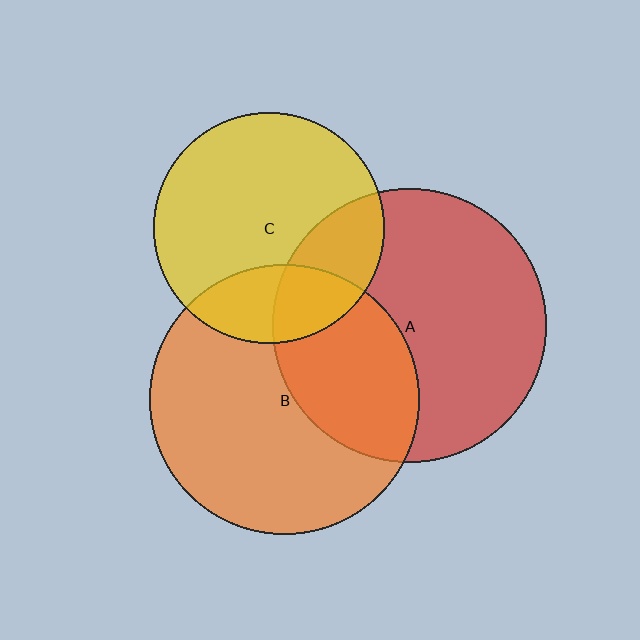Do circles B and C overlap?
Yes.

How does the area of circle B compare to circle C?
Approximately 1.4 times.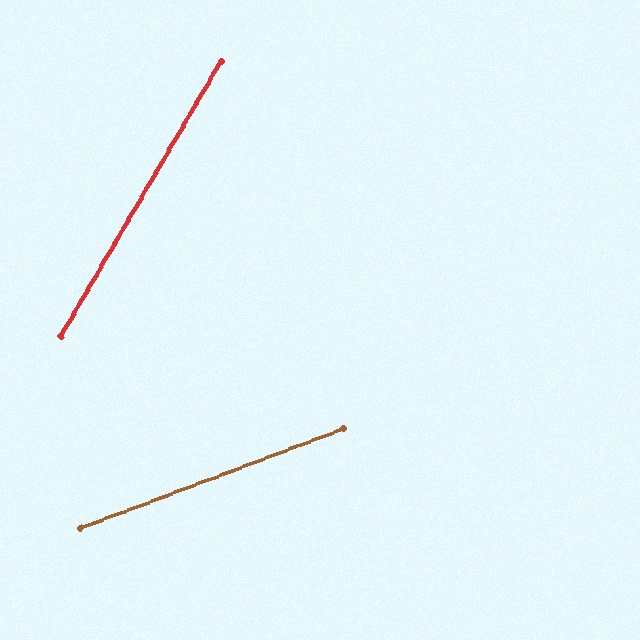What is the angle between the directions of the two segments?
Approximately 39 degrees.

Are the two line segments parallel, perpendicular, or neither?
Neither parallel nor perpendicular — they differ by about 39°.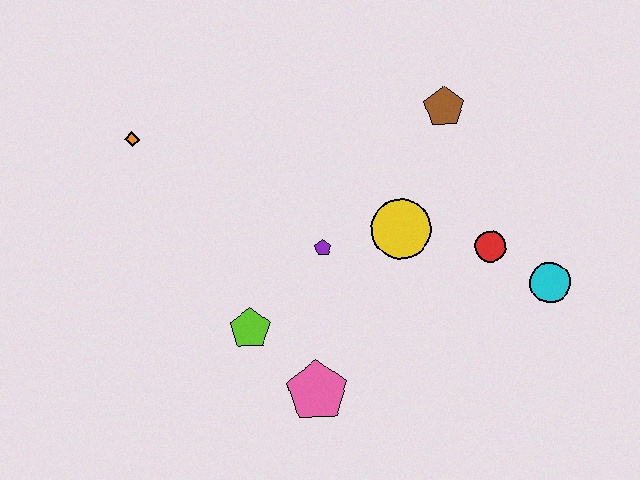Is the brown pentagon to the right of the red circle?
No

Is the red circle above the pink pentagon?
Yes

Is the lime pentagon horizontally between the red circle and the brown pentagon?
No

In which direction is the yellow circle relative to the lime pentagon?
The yellow circle is to the right of the lime pentagon.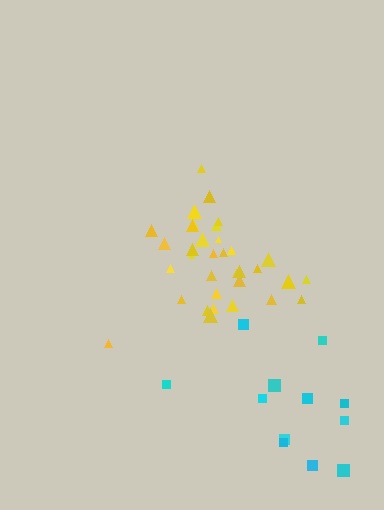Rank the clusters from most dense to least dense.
yellow, cyan.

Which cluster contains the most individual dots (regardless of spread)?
Yellow (34).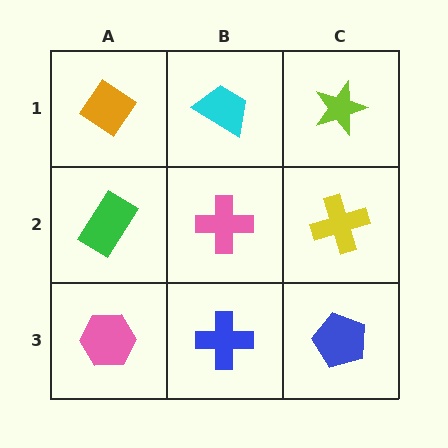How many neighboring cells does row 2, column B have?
4.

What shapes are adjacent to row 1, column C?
A yellow cross (row 2, column C), a cyan trapezoid (row 1, column B).